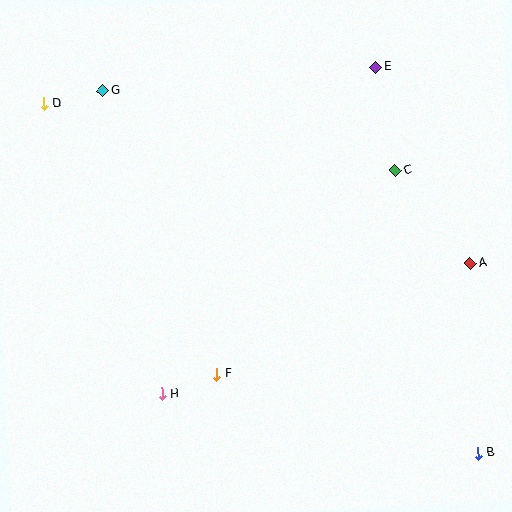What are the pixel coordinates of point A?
Point A is at (470, 263).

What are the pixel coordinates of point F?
Point F is at (217, 374).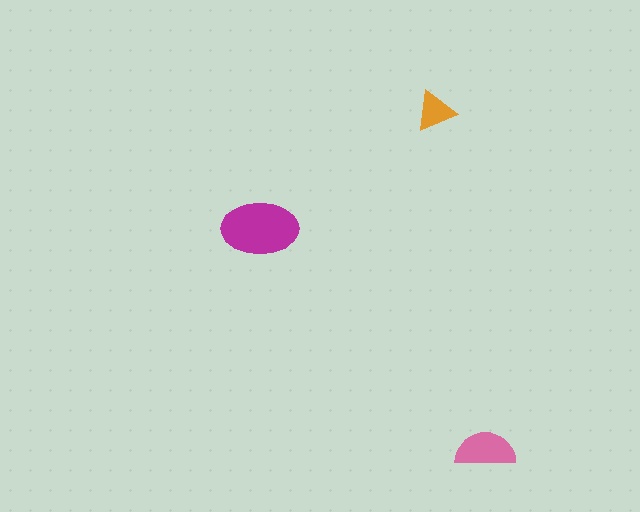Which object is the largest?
The magenta ellipse.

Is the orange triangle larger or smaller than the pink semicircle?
Smaller.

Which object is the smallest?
The orange triangle.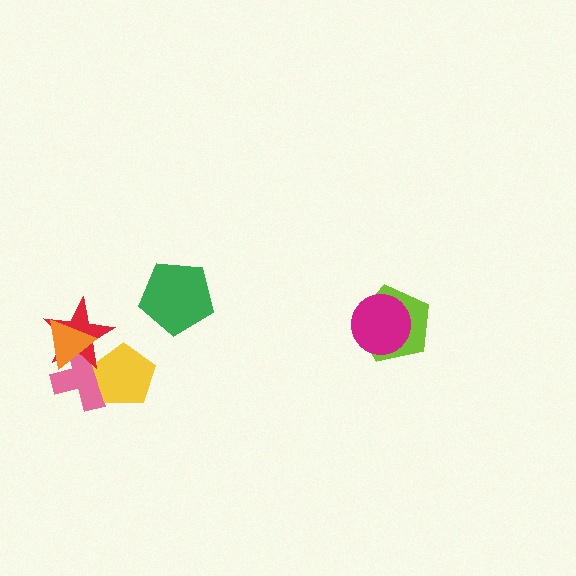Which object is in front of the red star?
The orange triangle is in front of the red star.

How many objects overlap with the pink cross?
3 objects overlap with the pink cross.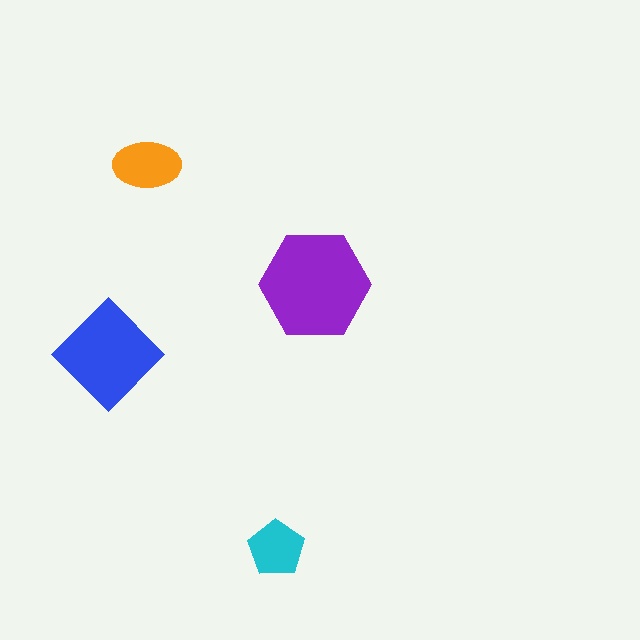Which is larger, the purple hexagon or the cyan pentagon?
The purple hexagon.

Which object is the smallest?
The cyan pentagon.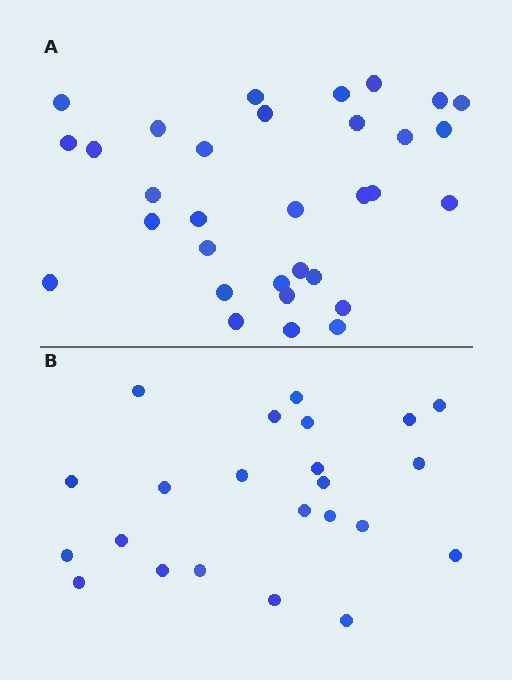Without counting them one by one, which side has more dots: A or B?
Region A (the top region) has more dots.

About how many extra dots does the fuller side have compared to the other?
Region A has roughly 8 or so more dots than region B.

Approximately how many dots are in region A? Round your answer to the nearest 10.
About 30 dots. (The exact count is 32, which rounds to 30.)